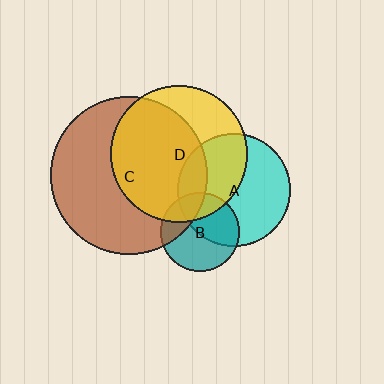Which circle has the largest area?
Circle C (brown).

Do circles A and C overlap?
Yes.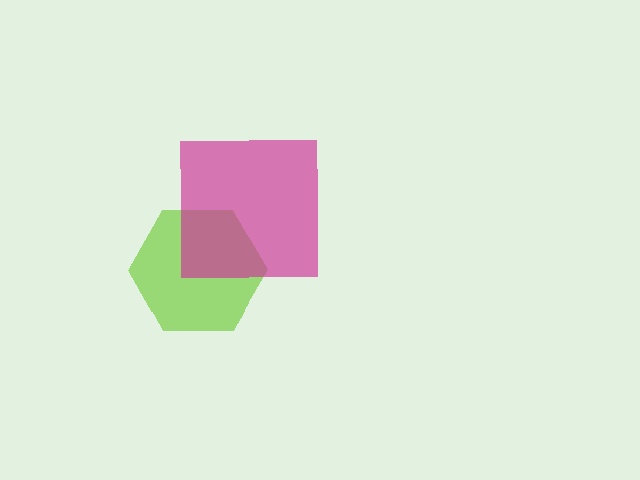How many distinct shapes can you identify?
There are 2 distinct shapes: a lime hexagon, a magenta square.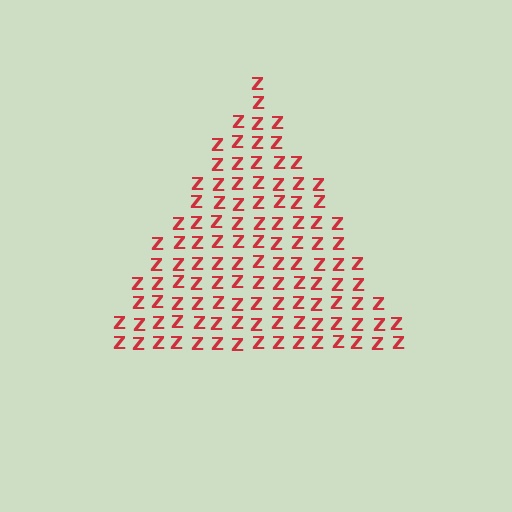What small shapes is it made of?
It is made of small letter Z's.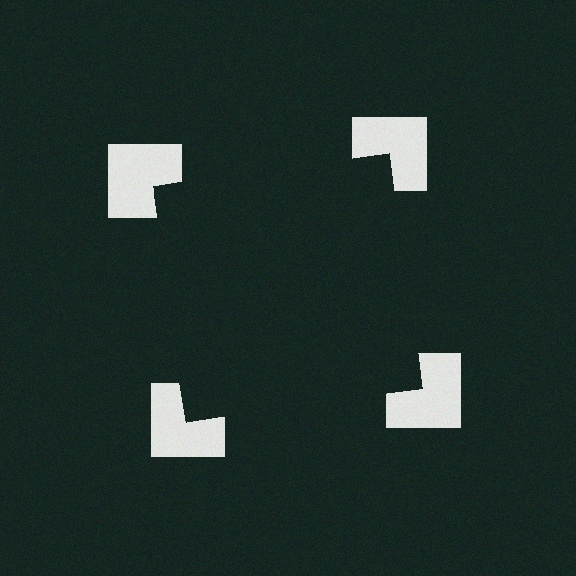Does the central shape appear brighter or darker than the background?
It typically appears slightly darker than the background, even though no actual brightness change is drawn.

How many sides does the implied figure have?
4 sides.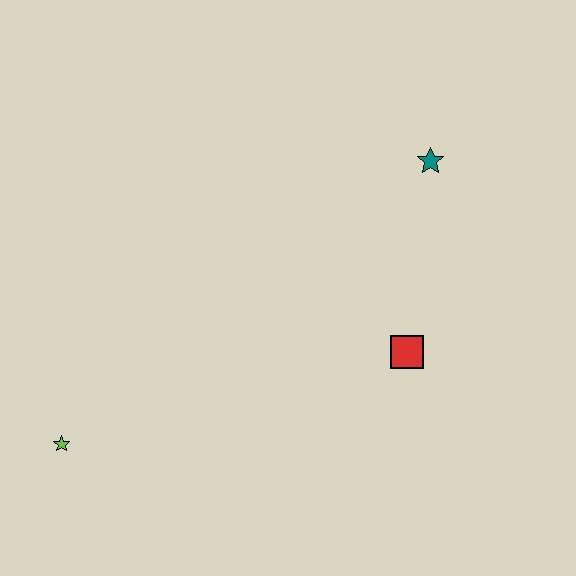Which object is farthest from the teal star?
The lime star is farthest from the teal star.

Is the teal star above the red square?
Yes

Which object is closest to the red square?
The teal star is closest to the red square.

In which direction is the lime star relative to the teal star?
The lime star is to the left of the teal star.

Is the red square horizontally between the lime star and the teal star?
Yes